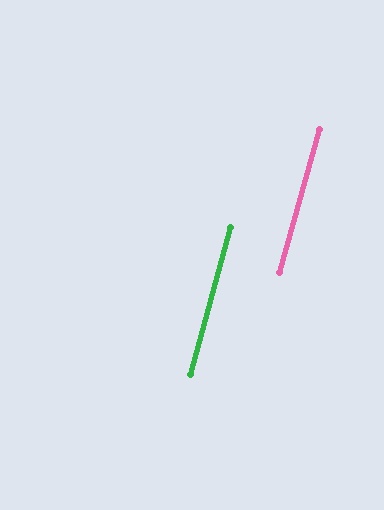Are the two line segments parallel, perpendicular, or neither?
Parallel — their directions differ by only 0.7°.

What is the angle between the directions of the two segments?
Approximately 1 degree.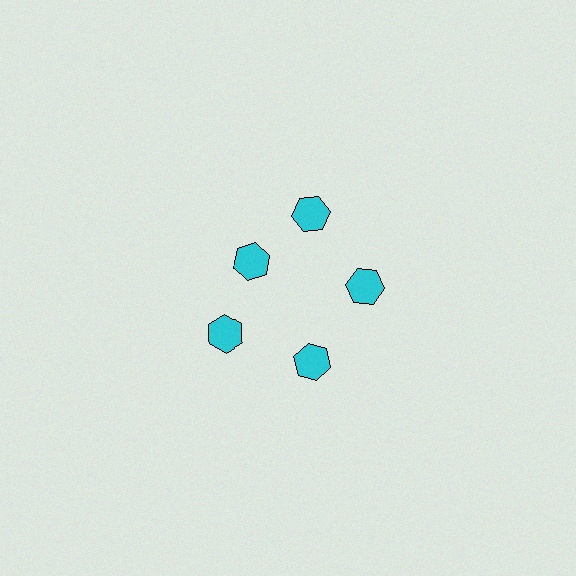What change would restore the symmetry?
The symmetry would be restored by moving it outward, back onto the ring so that all 5 hexagons sit at equal angles and equal distance from the center.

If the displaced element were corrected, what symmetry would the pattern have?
It would have 5-fold rotational symmetry — the pattern would map onto itself every 72 degrees.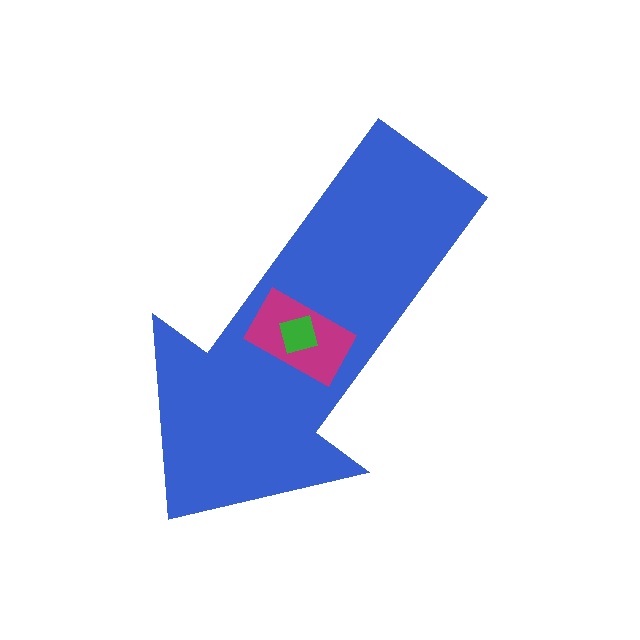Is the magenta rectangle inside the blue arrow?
Yes.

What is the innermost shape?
The green square.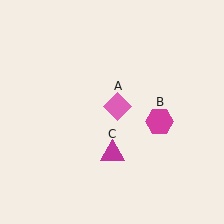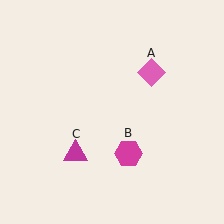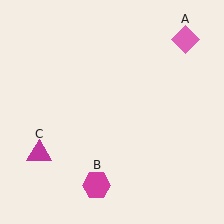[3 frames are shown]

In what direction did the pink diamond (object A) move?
The pink diamond (object A) moved up and to the right.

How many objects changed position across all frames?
3 objects changed position: pink diamond (object A), magenta hexagon (object B), magenta triangle (object C).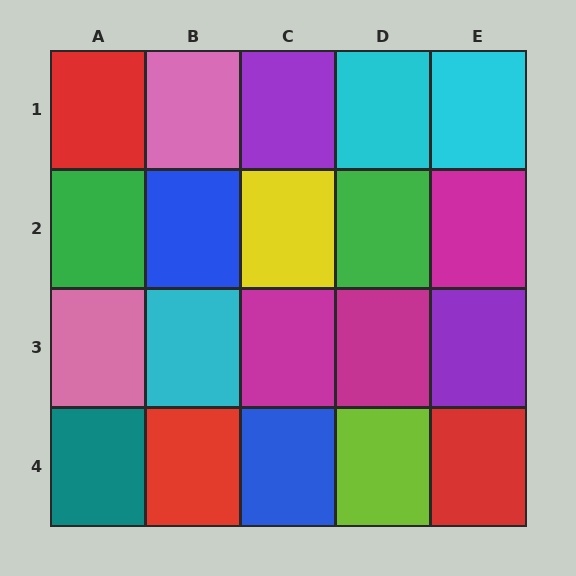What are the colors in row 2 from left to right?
Green, blue, yellow, green, magenta.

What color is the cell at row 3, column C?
Magenta.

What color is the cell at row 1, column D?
Cyan.